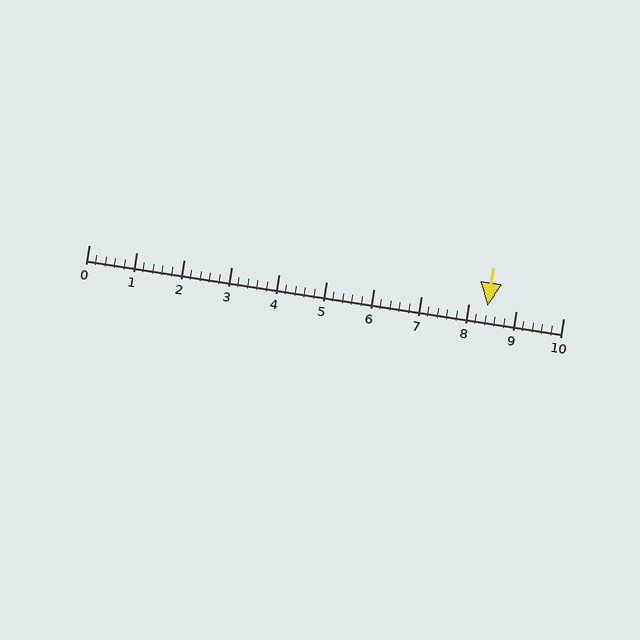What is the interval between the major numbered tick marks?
The major tick marks are spaced 1 units apart.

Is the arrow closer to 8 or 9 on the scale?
The arrow is closer to 8.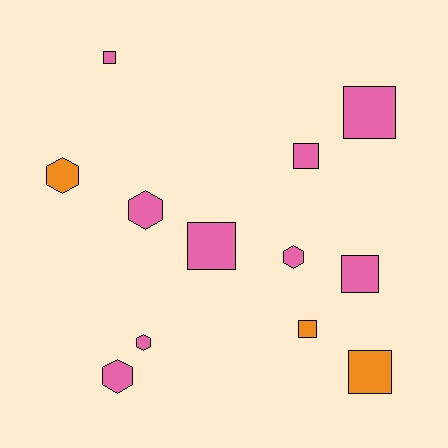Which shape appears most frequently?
Square, with 7 objects.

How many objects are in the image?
There are 12 objects.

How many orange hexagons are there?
There is 1 orange hexagon.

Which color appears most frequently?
Pink, with 9 objects.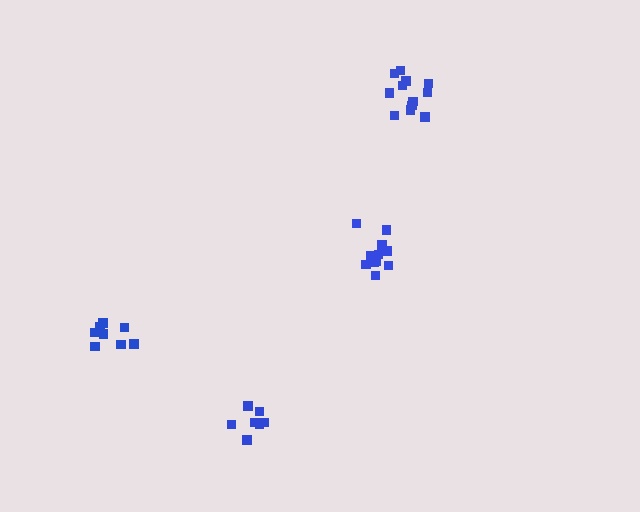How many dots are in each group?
Group 1: 12 dots, Group 2: 7 dots, Group 3: 8 dots, Group 4: 11 dots (38 total).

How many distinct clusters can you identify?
There are 4 distinct clusters.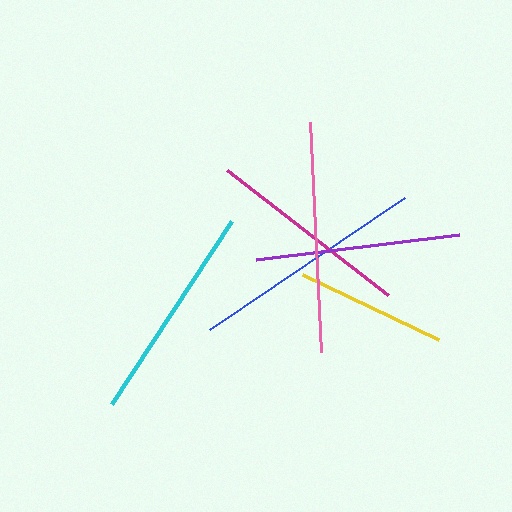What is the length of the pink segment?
The pink segment is approximately 230 pixels long.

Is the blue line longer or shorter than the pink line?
The blue line is longer than the pink line.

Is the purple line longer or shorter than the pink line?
The pink line is longer than the purple line.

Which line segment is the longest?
The blue line is the longest at approximately 235 pixels.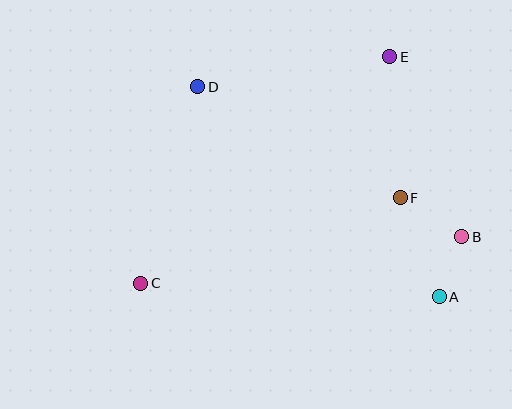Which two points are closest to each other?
Points A and B are closest to each other.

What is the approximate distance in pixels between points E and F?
The distance between E and F is approximately 141 pixels.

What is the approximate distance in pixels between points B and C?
The distance between B and C is approximately 325 pixels.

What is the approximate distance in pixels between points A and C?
The distance between A and C is approximately 299 pixels.